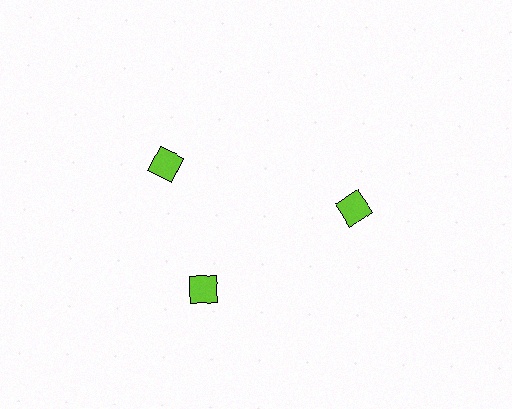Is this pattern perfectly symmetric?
No. The 3 lime diamonds are arranged in a ring, but one element near the 11 o'clock position is rotated out of alignment along the ring, breaking the 3-fold rotational symmetry.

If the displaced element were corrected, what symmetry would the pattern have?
It would have 3-fold rotational symmetry — the pattern would map onto itself every 120 degrees.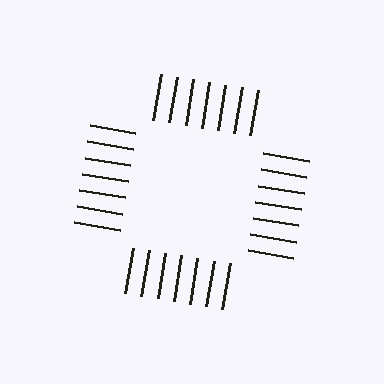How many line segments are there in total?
28 — 7 along each of the 4 edges.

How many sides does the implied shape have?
4 sides — the line-ends trace a square.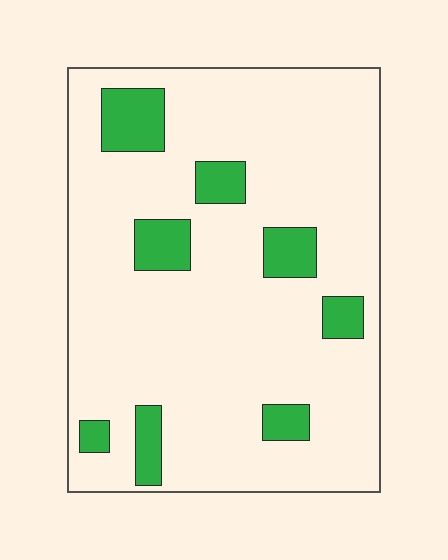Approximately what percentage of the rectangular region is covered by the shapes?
Approximately 15%.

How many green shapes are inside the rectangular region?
8.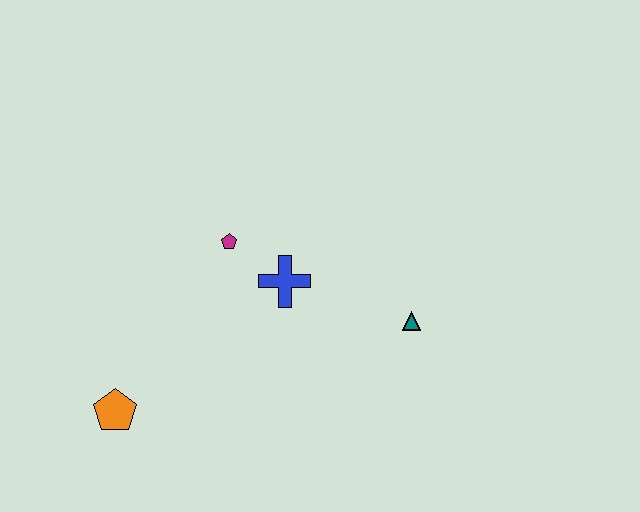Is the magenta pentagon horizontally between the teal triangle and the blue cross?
No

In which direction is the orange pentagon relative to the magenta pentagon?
The orange pentagon is below the magenta pentagon.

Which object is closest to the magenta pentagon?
The blue cross is closest to the magenta pentagon.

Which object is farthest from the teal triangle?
The orange pentagon is farthest from the teal triangle.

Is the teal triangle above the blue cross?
No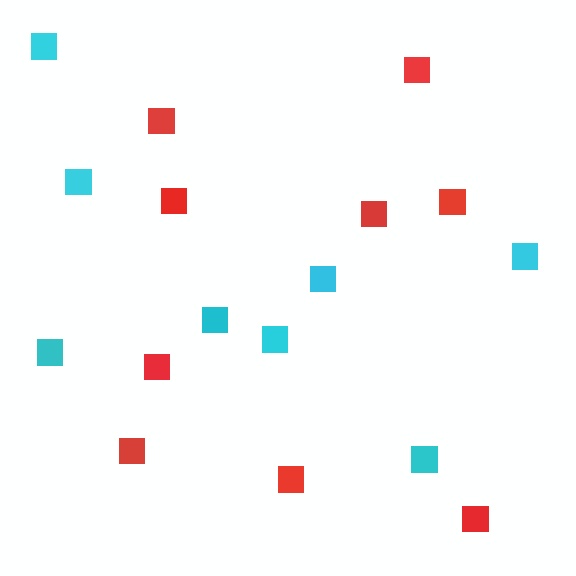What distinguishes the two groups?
There are 2 groups: one group of red squares (9) and one group of cyan squares (8).